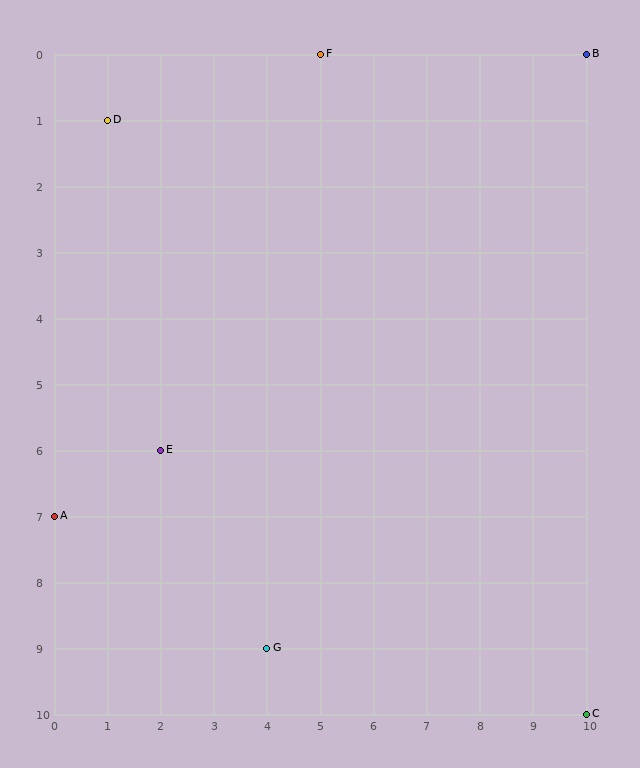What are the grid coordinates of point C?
Point C is at grid coordinates (10, 10).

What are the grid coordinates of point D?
Point D is at grid coordinates (1, 1).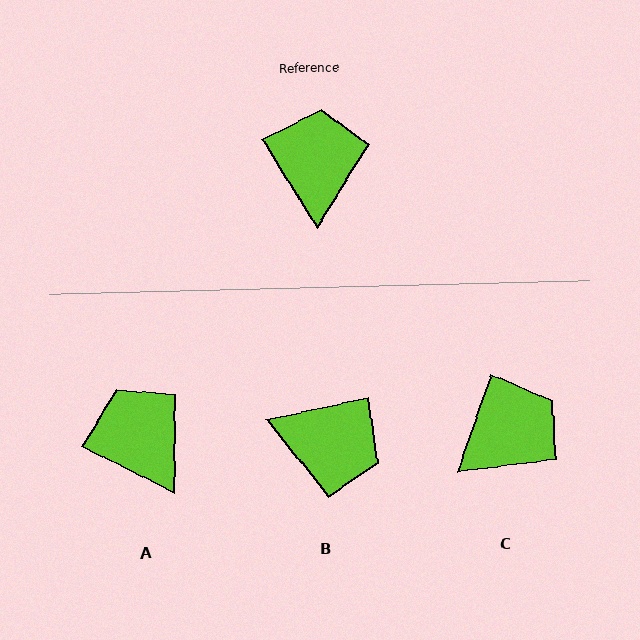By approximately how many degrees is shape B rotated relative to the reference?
Approximately 109 degrees clockwise.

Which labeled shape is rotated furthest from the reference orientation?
B, about 109 degrees away.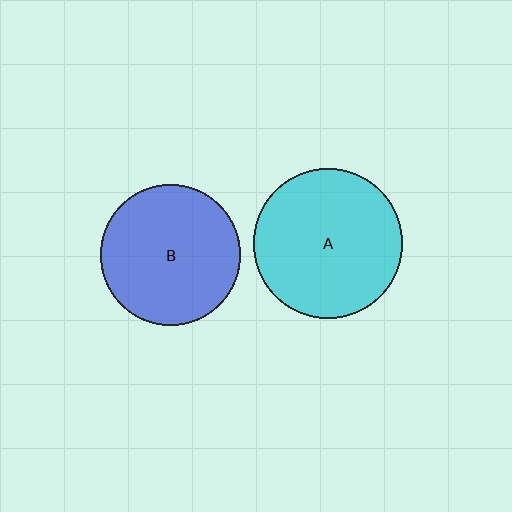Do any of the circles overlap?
No, none of the circles overlap.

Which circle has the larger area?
Circle A (cyan).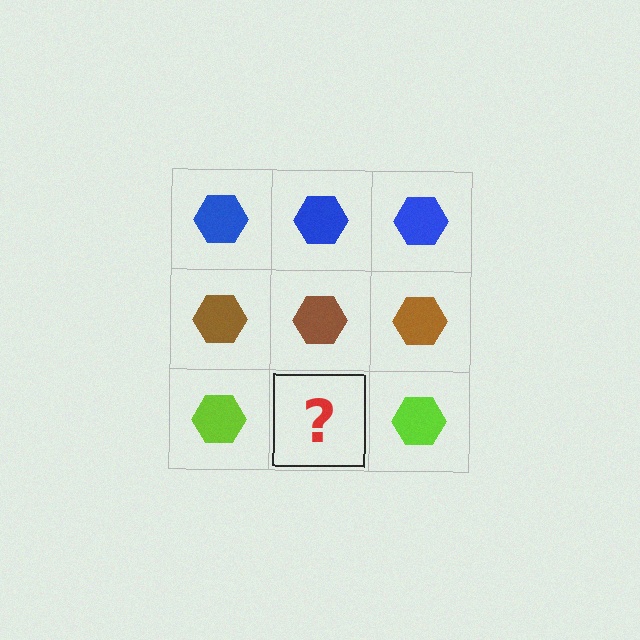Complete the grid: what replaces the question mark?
The question mark should be replaced with a lime hexagon.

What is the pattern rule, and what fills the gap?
The rule is that each row has a consistent color. The gap should be filled with a lime hexagon.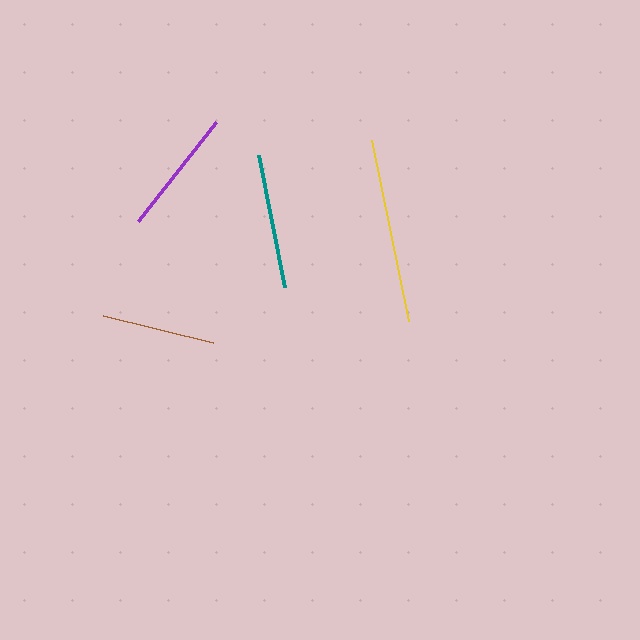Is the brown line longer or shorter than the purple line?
The purple line is longer than the brown line.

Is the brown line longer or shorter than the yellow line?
The yellow line is longer than the brown line.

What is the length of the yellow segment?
The yellow segment is approximately 185 pixels long.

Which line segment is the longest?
The yellow line is the longest at approximately 185 pixels.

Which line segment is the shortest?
The brown line is the shortest at approximately 113 pixels.